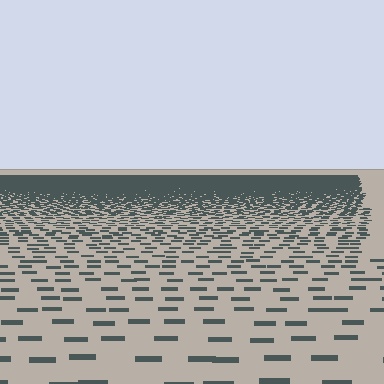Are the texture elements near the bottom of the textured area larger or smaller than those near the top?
Larger. Near the bottom, elements are closer to the viewer and appear at a bigger on-screen size.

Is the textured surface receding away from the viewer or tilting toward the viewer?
The surface is receding away from the viewer. Texture elements get smaller and denser toward the top.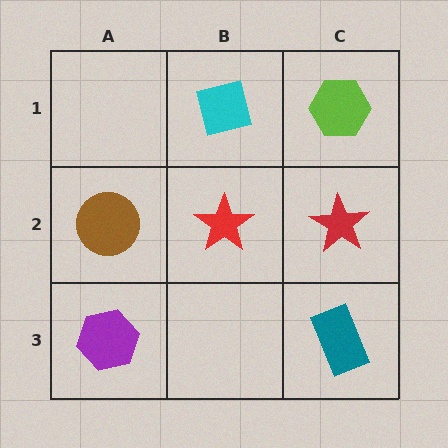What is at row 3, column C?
A teal rectangle.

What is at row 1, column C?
A lime hexagon.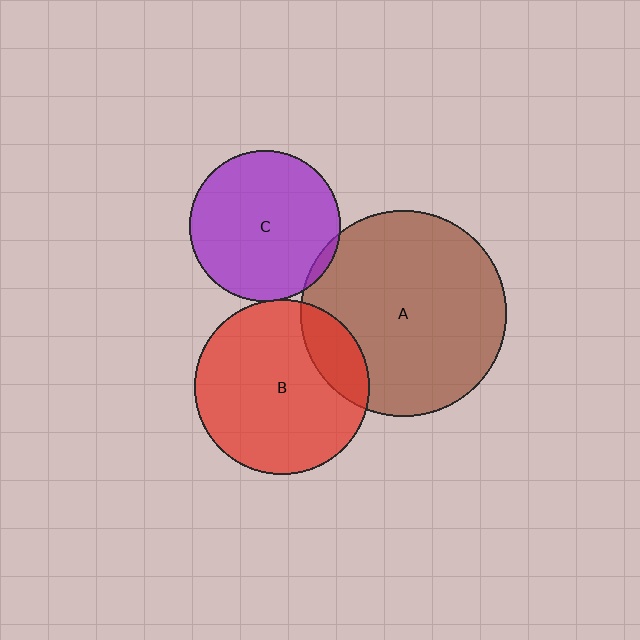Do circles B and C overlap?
Yes.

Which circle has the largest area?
Circle A (brown).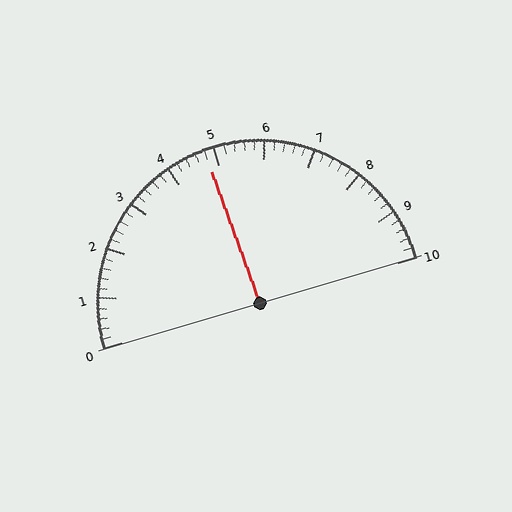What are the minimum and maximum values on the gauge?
The gauge ranges from 0 to 10.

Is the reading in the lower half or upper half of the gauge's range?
The reading is in the lower half of the range (0 to 10).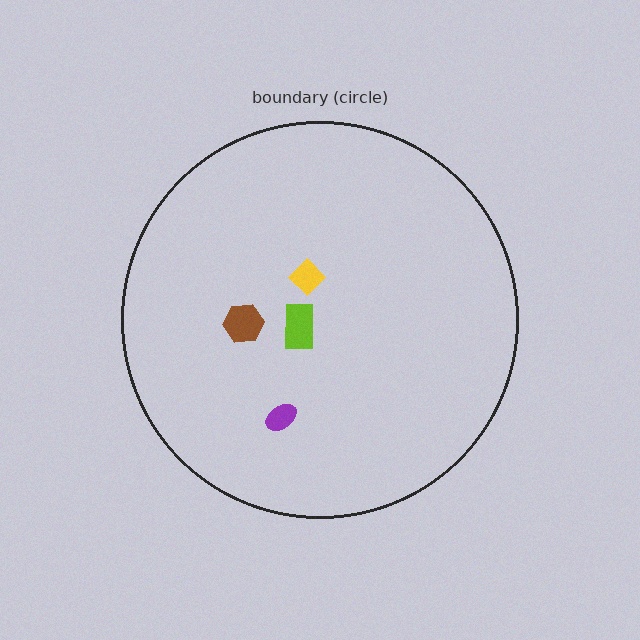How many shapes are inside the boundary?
4 inside, 0 outside.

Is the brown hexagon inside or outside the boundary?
Inside.